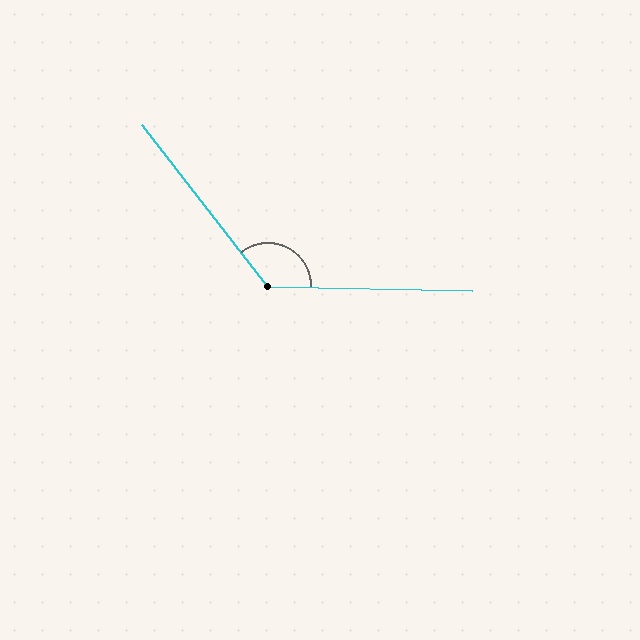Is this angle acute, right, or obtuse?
It is obtuse.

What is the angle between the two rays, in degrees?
Approximately 129 degrees.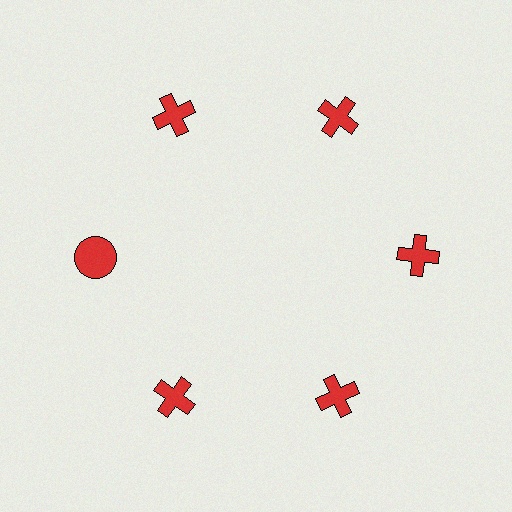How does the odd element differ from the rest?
It has a different shape: circle instead of cross.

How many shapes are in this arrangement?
There are 6 shapes arranged in a ring pattern.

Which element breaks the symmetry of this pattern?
The red circle at roughly the 9 o'clock position breaks the symmetry. All other shapes are red crosses.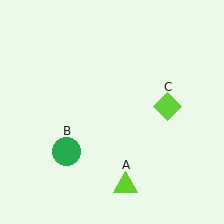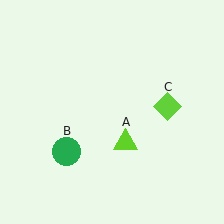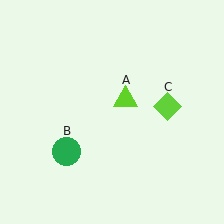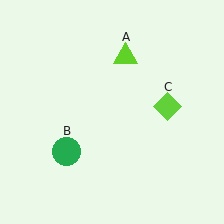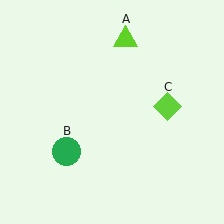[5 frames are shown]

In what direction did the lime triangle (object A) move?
The lime triangle (object A) moved up.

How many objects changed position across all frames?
1 object changed position: lime triangle (object A).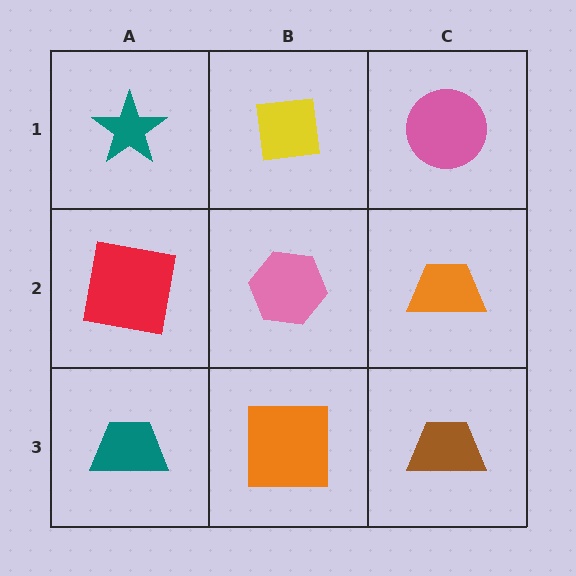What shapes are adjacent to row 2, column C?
A pink circle (row 1, column C), a brown trapezoid (row 3, column C), a pink hexagon (row 2, column B).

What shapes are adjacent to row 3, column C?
An orange trapezoid (row 2, column C), an orange square (row 3, column B).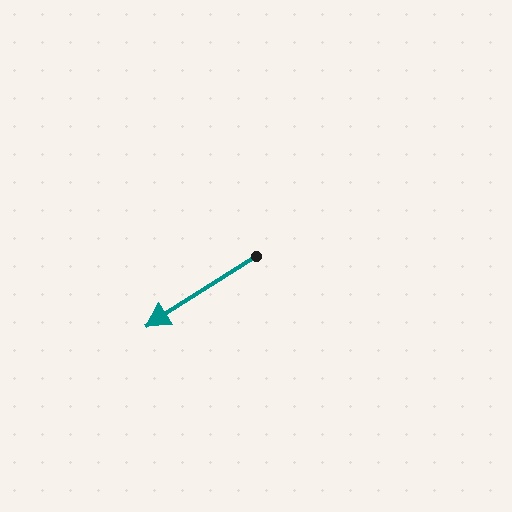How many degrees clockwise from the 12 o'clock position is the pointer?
Approximately 238 degrees.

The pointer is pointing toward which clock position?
Roughly 8 o'clock.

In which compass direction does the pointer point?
Southwest.